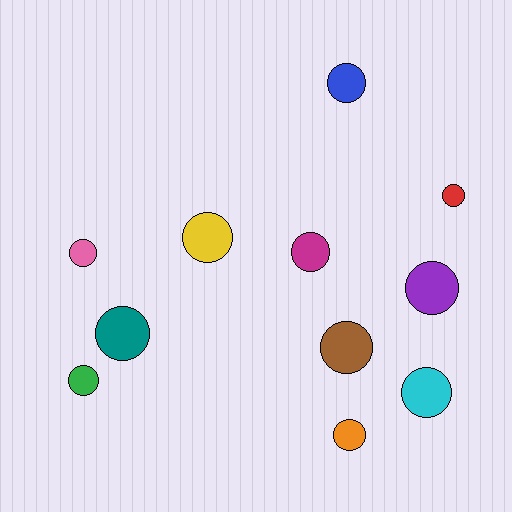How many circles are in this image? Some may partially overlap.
There are 11 circles.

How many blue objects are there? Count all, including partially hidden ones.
There is 1 blue object.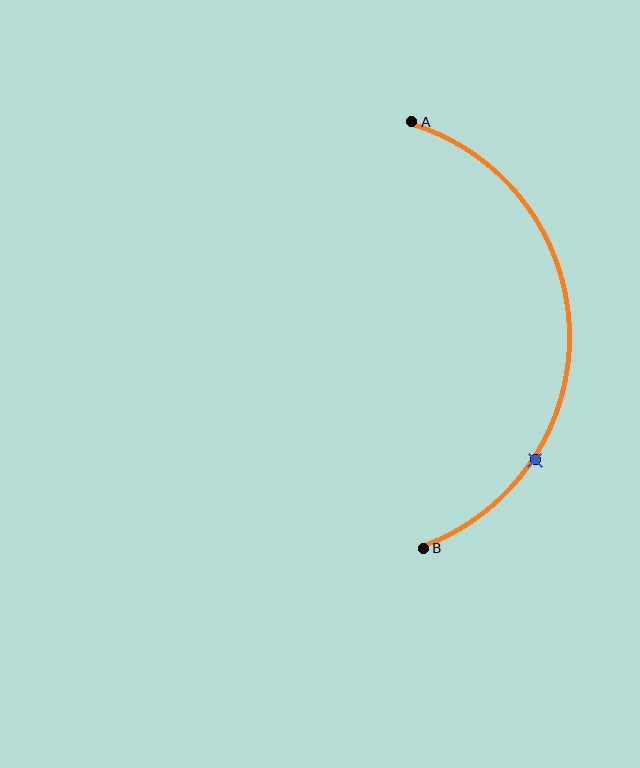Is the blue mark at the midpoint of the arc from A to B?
No. The blue mark lies on the arc but is closer to endpoint B. The arc midpoint would be at the point on the curve equidistant along the arc from both A and B.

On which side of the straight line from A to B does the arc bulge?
The arc bulges to the right of the straight line connecting A and B.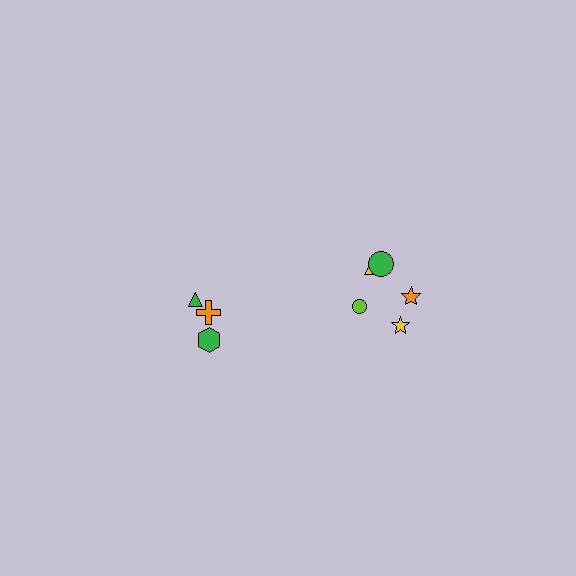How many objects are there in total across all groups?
There are 8 objects.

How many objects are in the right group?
There are 5 objects.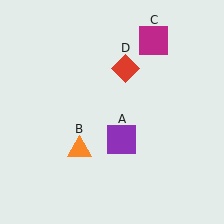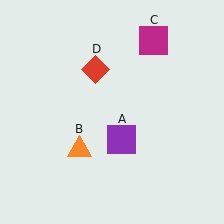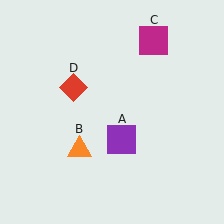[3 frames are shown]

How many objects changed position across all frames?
1 object changed position: red diamond (object D).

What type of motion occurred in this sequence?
The red diamond (object D) rotated counterclockwise around the center of the scene.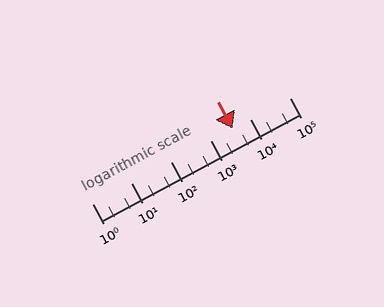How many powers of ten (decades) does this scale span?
The scale spans 5 decades, from 1 to 100000.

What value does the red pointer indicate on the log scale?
The pointer indicates approximately 3600.